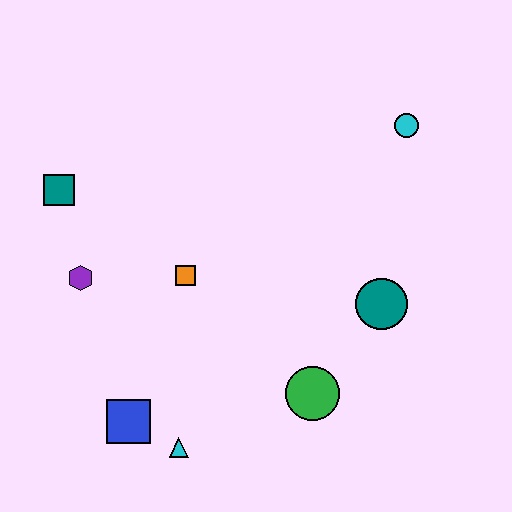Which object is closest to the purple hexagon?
The teal square is closest to the purple hexagon.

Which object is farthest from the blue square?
The cyan circle is farthest from the blue square.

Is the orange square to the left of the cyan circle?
Yes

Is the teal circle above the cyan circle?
No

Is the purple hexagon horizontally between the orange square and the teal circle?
No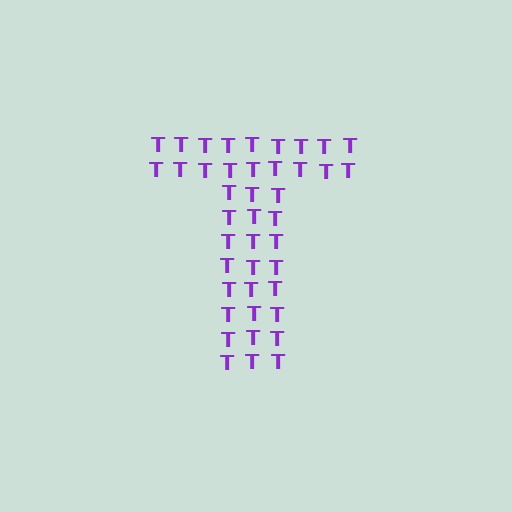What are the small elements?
The small elements are letter T's.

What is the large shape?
The large shape is the letter T.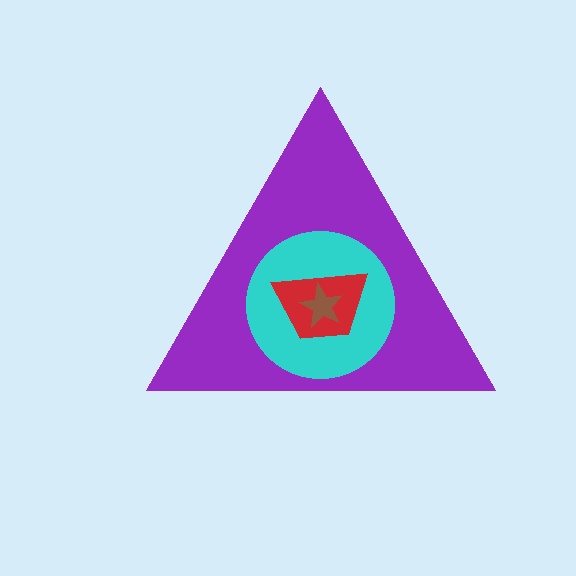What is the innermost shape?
The brown star.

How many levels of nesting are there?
4.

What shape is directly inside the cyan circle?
The red trapezoid.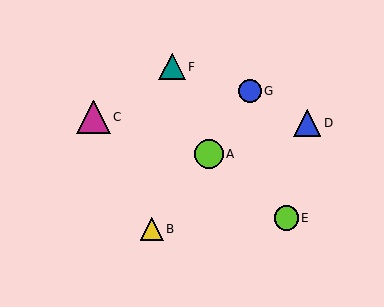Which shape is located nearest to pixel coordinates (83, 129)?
The magenta triangle (labeled C) at (93, 117) is nearest to that location.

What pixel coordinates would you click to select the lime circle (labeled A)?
Click at (209, 154) to select the lime circle A.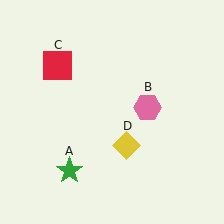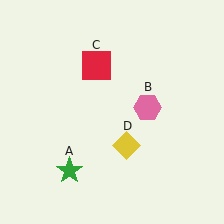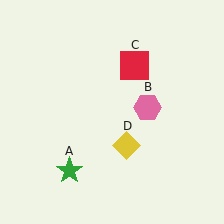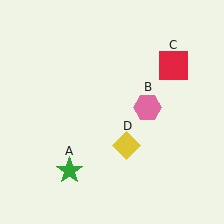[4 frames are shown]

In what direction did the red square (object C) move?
The red square (object C) moved right.